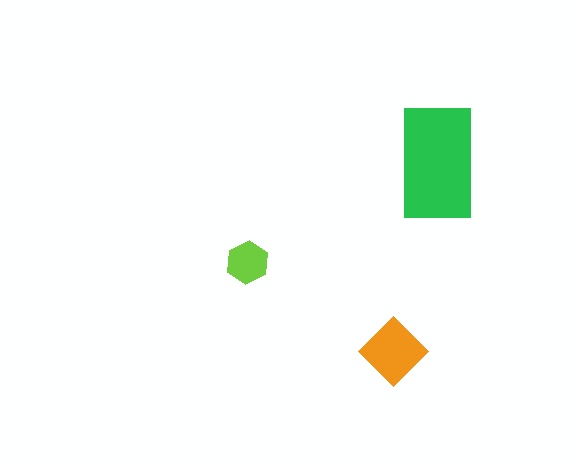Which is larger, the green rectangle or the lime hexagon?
The green rectangle.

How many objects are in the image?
There are 3 objects in the image.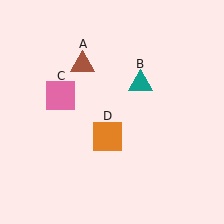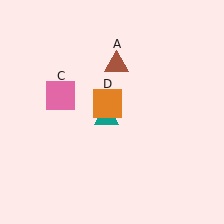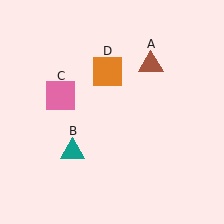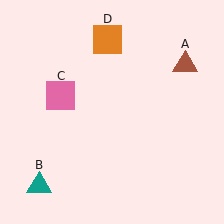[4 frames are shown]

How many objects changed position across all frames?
3 objects changed position: brown triangle (object A), teal triangle (object B), orange square (object D).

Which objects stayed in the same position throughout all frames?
Pink square (object C) remained stationary.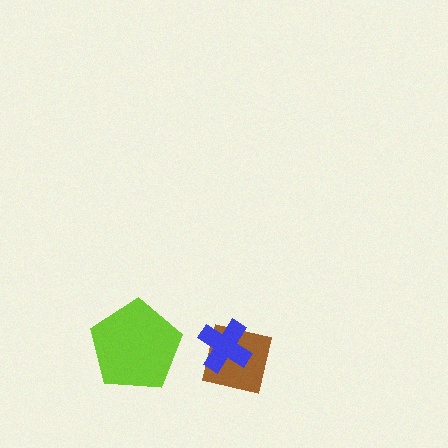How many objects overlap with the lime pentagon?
0 objects overlap with the lime pentagon.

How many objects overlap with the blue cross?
1 object overlaps with the blue cross.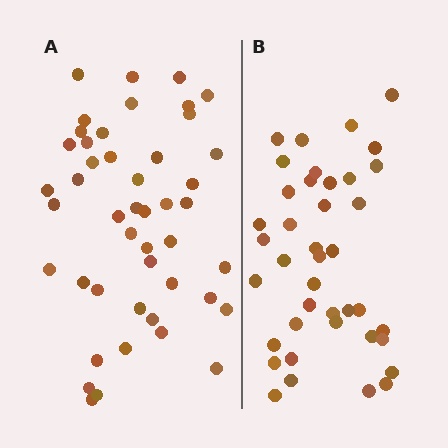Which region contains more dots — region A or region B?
Region A (the left region) has more dots.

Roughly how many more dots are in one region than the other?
Region A has about 6 more dots than region B.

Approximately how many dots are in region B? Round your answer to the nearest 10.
About 40 dots.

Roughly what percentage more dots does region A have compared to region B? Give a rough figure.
About 15% more.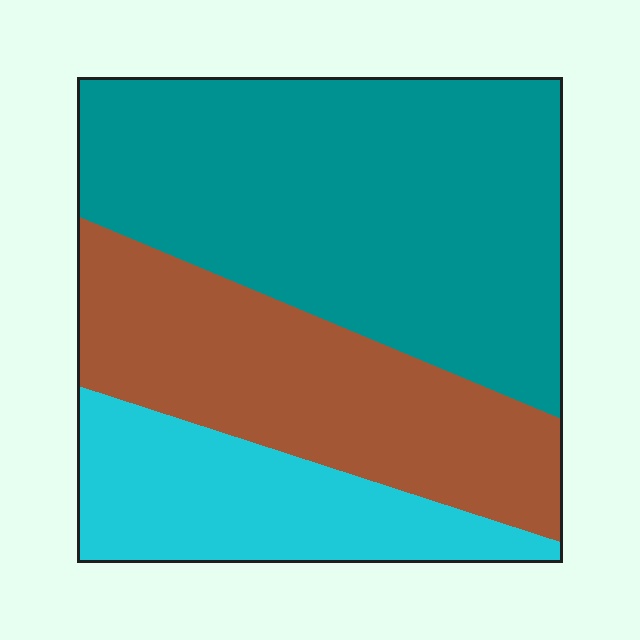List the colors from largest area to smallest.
From largest to smallest: teal, brown, cyan.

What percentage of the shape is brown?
Brown covers about 30% of the shape.